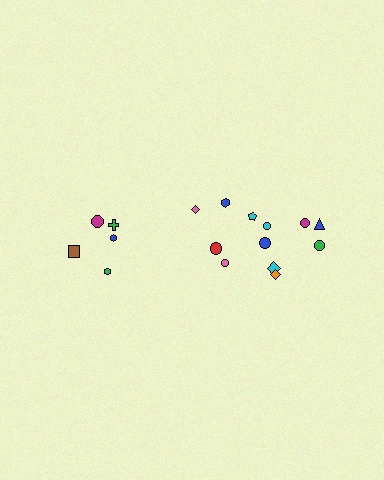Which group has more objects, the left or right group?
The right group.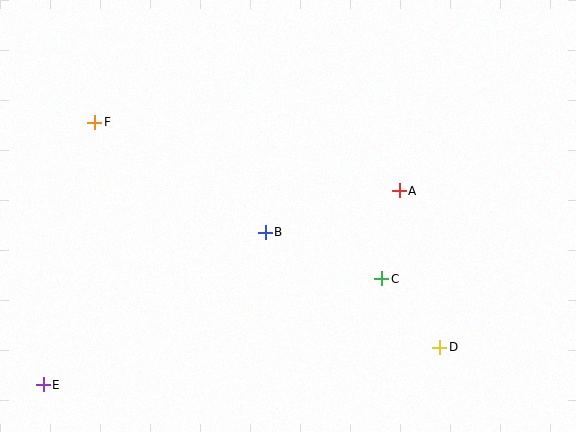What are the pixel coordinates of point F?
Point F is at (95, 122).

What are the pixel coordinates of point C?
Point C is at (382, 279).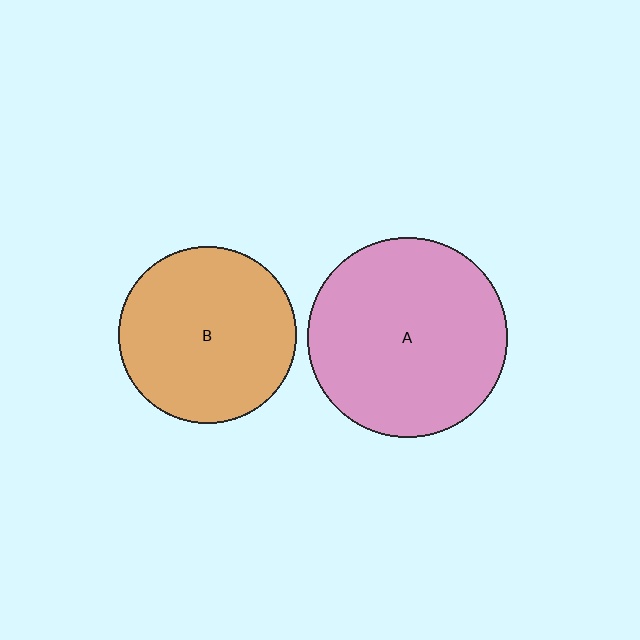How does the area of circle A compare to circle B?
Approximately 1.3 times.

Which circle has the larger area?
Circle A (pink).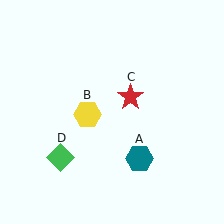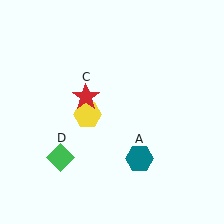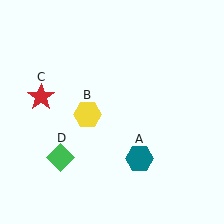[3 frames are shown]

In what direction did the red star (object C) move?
The red star (object C) moved left.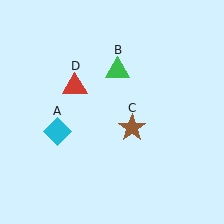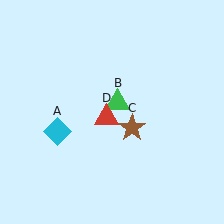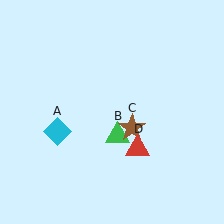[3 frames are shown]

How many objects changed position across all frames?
2 objects changed position: green triangle (object B), red triangle (object D).